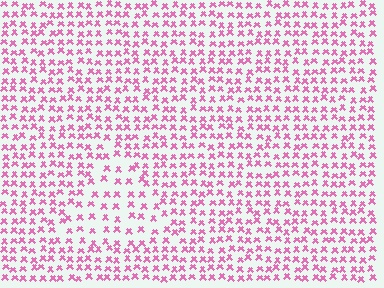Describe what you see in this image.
The image contains small pink elements arranged at two different densities. A triangle-shaped region is visible where the elements are less densely packed than the surrounding area.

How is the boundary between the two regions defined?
The boundary is defined by a change in element density (approximately 1.7x ratio). All elements are the same color, size, and shape.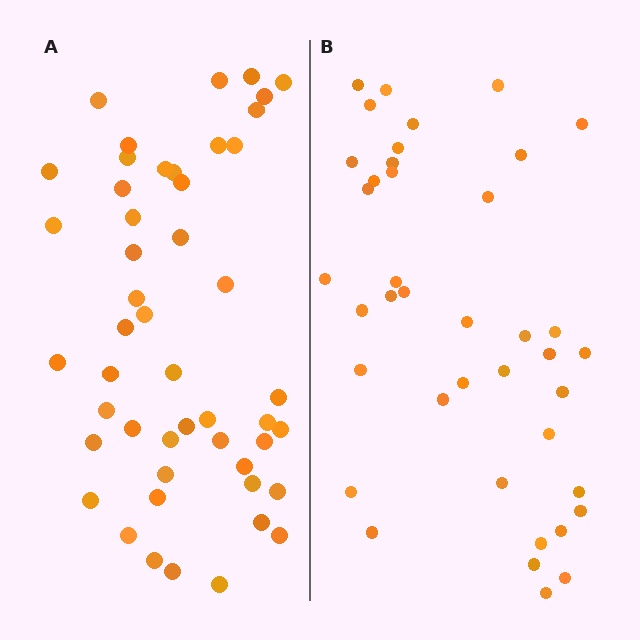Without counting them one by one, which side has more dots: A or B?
Region A (the left region) has more dots.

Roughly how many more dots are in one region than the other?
Region A has roughly 8 or so more dots than region B.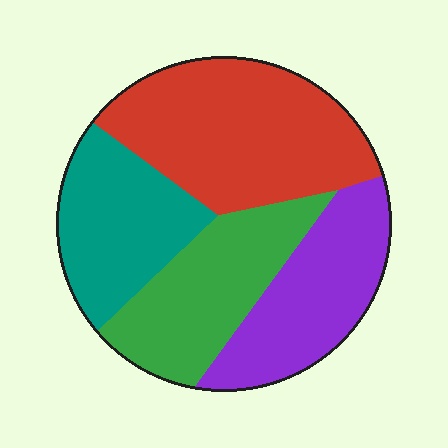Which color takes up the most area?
Red, at roughly 35%.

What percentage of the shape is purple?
Purple takes up between a sixth and a third of the shape.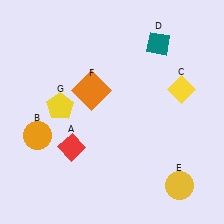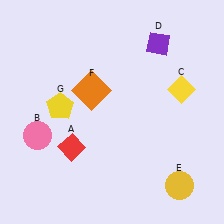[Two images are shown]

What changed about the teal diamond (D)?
In Image 1, D is teal. In Image 2, it changed to purple.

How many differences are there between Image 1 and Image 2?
There are 2 differences between the two images.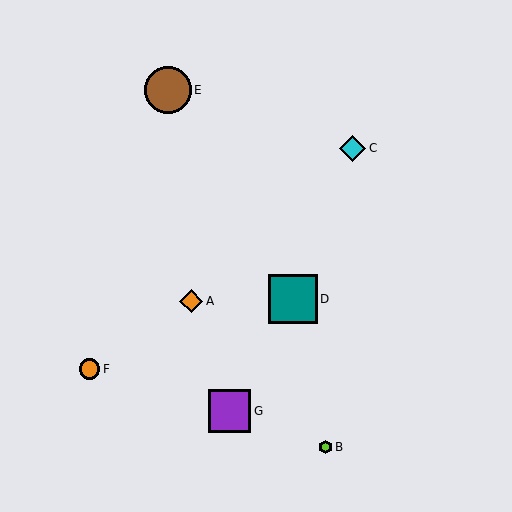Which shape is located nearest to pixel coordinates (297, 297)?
The teal square (labeled D) at (293, 299) is nearest to that location.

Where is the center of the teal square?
The center of the teal square is at (293, 299).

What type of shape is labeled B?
Shape B is a lime hexagon.